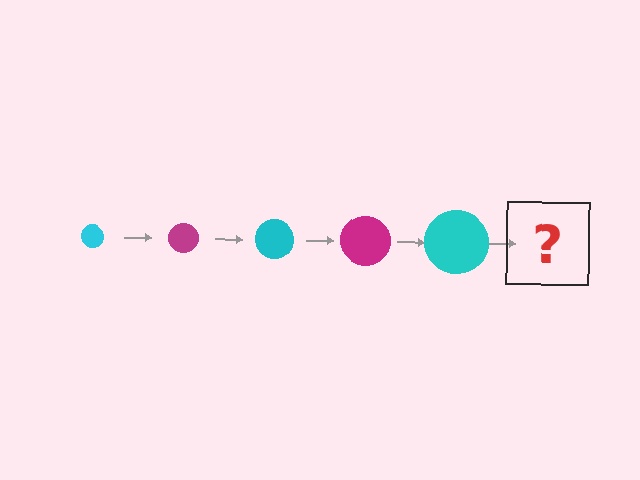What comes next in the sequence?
The next element should be a magenta circle, larger than the previous one.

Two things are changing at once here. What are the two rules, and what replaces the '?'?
The two rules are that the circle grows larger each step and the color cycles through cyan and magenta. The '?' should be a magenta circle, larger than the previous one.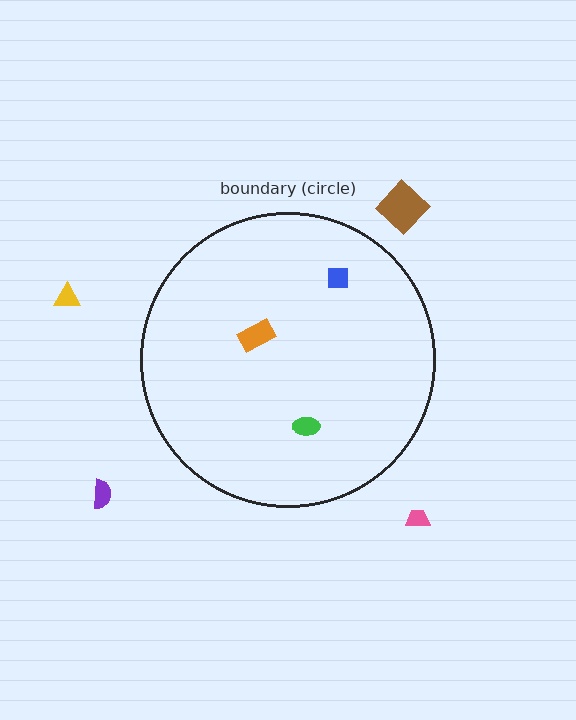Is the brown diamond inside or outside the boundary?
Outside.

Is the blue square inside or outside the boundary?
Inside.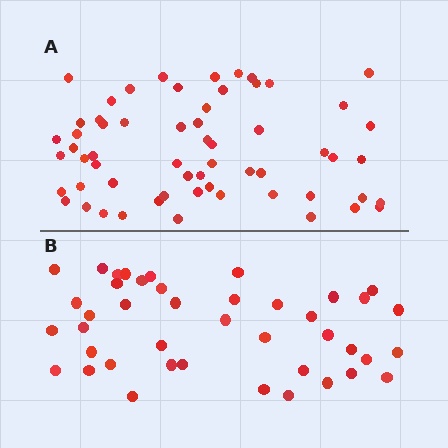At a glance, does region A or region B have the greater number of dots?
Region A (the top region) has more dots.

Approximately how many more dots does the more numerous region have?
Region A has approximately 20 more dots than region B.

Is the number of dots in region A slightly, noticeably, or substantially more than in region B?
Region A has noticeably more, but not dramatically so. The ratio is roughly 1.4 to 1.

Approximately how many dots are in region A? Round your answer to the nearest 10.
About 60 dots.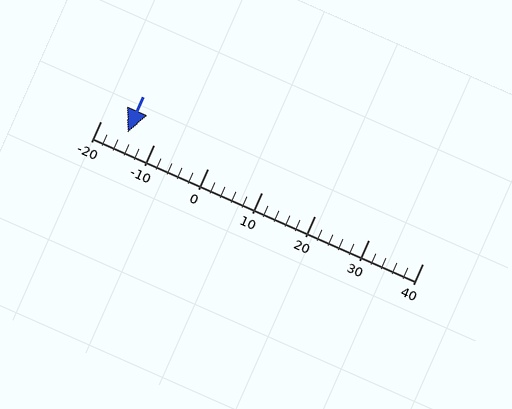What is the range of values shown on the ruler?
The ruler shows values from -20 to 40.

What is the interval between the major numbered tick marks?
The major tick marks are spaced 10 units apart.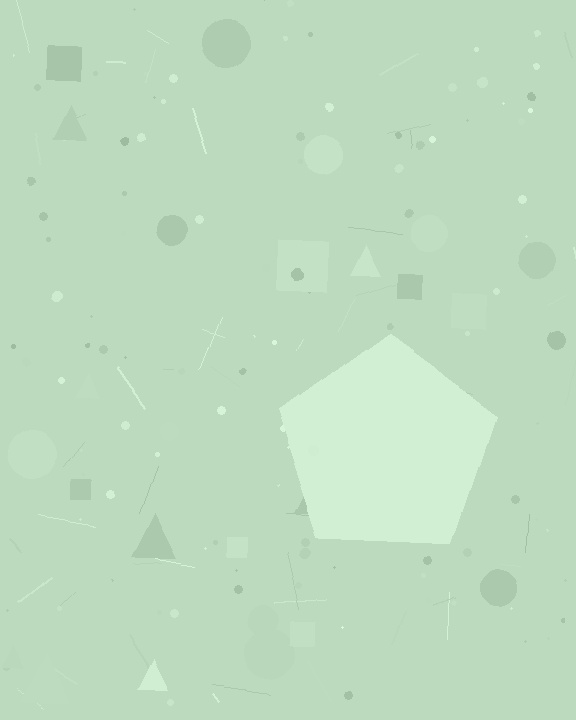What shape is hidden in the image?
A pentagon is hidden in the image.